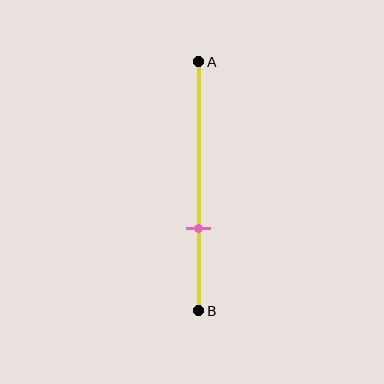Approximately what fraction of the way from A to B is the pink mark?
The pink mark is approximately 65% of the way from A to B.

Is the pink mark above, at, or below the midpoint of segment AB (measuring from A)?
The pink mark is below the midpoint of segment AB.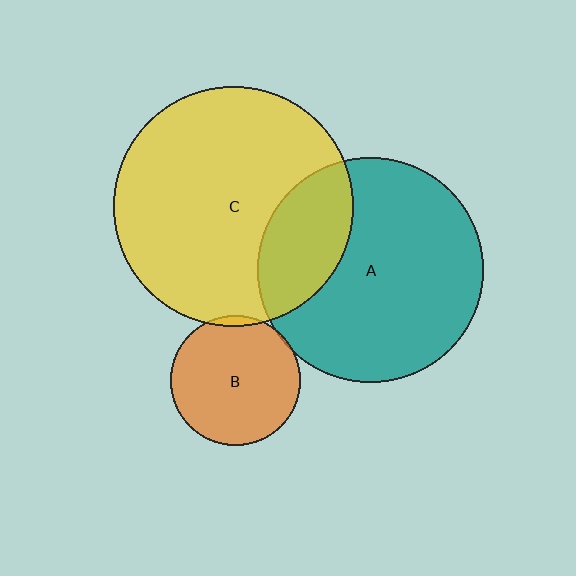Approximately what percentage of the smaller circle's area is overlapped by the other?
Approximately 25%.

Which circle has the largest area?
Circle C (yellow).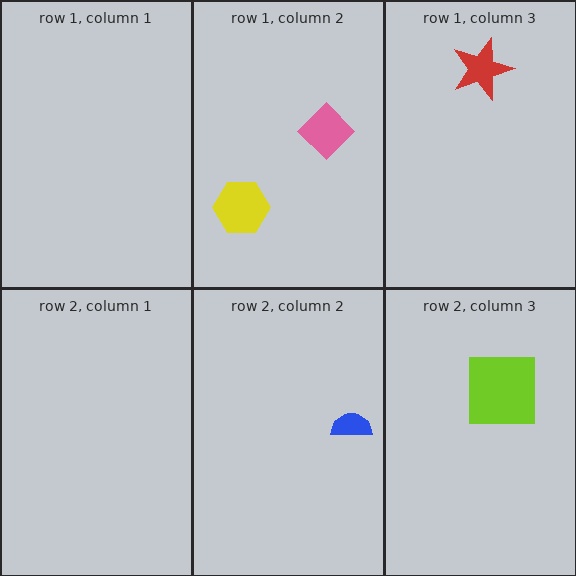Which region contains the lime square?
The row 2, column 3 region.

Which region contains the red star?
The row 1, column 3 region.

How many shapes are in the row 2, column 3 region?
1.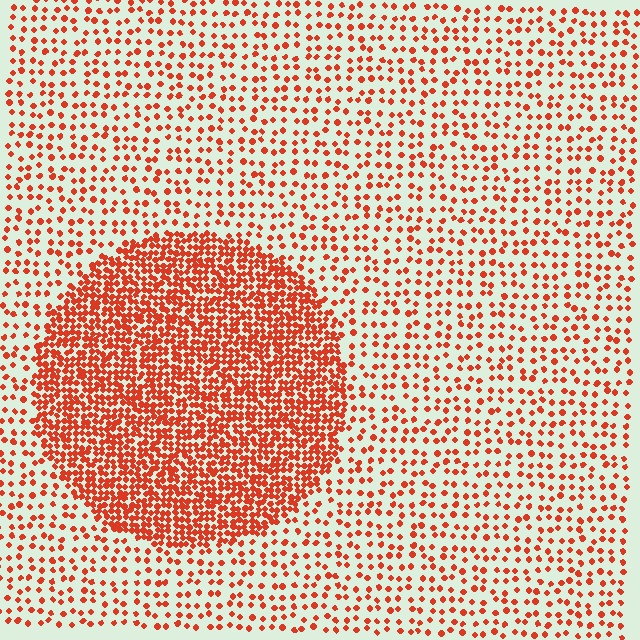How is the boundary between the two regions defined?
The boundary is defined by a change in element density (approximately 2.8x ratio). All elements are the same color, size, and shape.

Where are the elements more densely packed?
The elements are more densely packed inside the circle boundary.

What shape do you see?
I see a circle.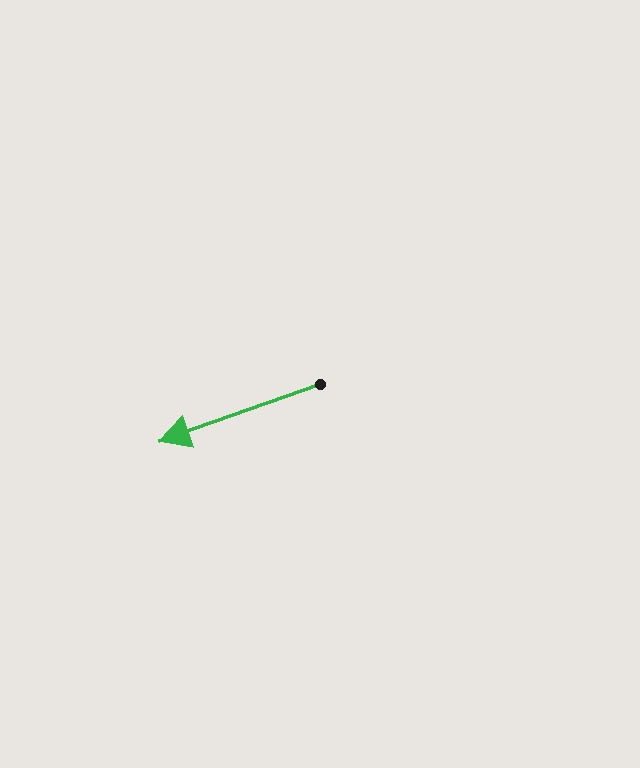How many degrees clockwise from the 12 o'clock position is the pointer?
Approximately 250 degrees.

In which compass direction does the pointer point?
West.